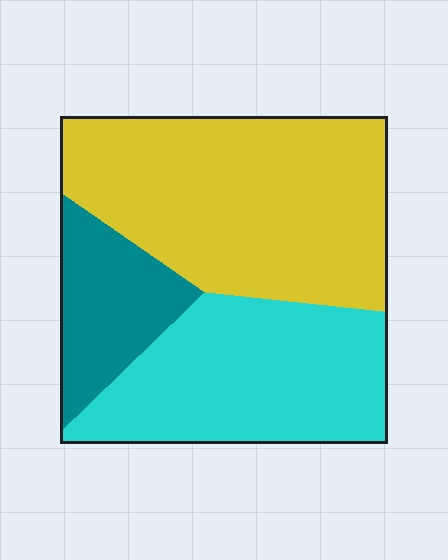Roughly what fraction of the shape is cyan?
Cyan takes up about one third (1/3) of the shape.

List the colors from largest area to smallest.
From largest to smallest: yellow, cyan, teal.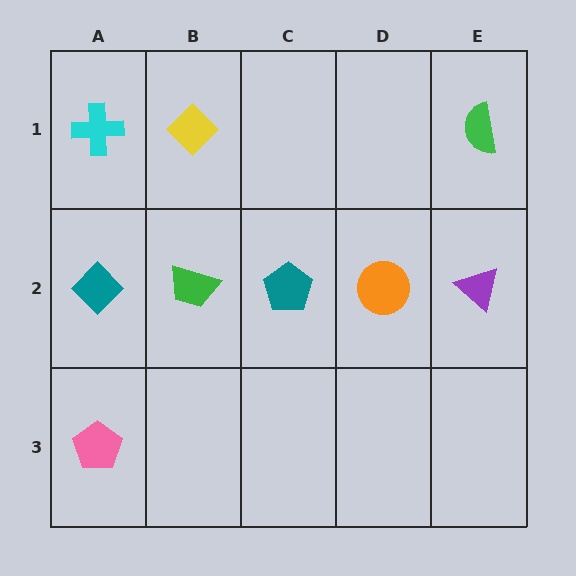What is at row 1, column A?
A cyan cross.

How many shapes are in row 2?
5 shapes.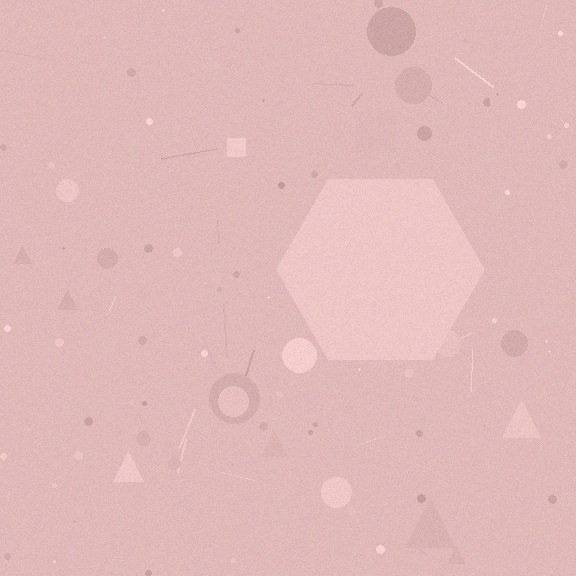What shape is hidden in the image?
A hexagon is hidden in the image.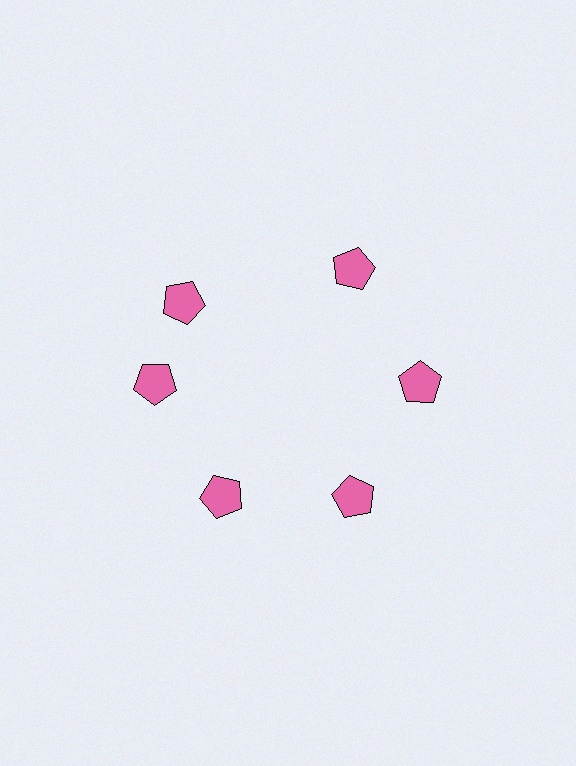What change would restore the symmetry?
The symmetry would be restored by rotating it back into even spacing with its neighbors so that all 6 pentagons sit at equal angles and equal distance from the center.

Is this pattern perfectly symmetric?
No. The 6 pink pentagons are arranged in a ring, but one element near the 11 o'clock position is rotated out of alignment along the ring, breaking the 6-fold rotational symmetry.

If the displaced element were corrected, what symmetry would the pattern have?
It would have 6-fold rotational symmetry — the pattern would map onto itself every 60 degrees.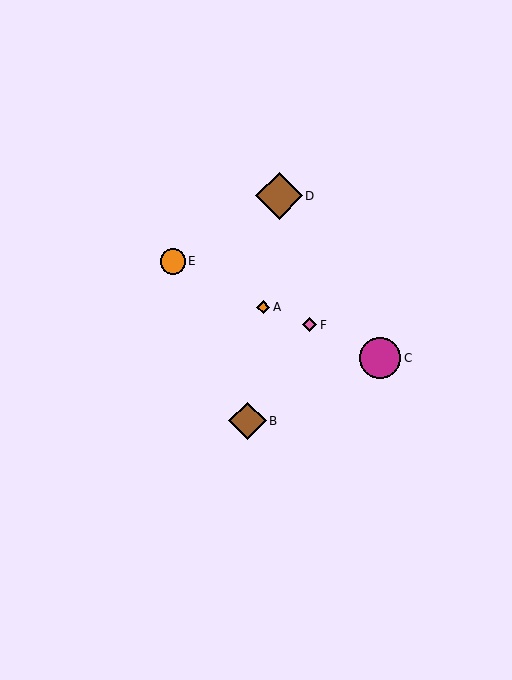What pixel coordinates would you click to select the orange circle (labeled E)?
Click at (173, 261) to select the orange circle E.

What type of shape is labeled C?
Shape C is a magenta circle.